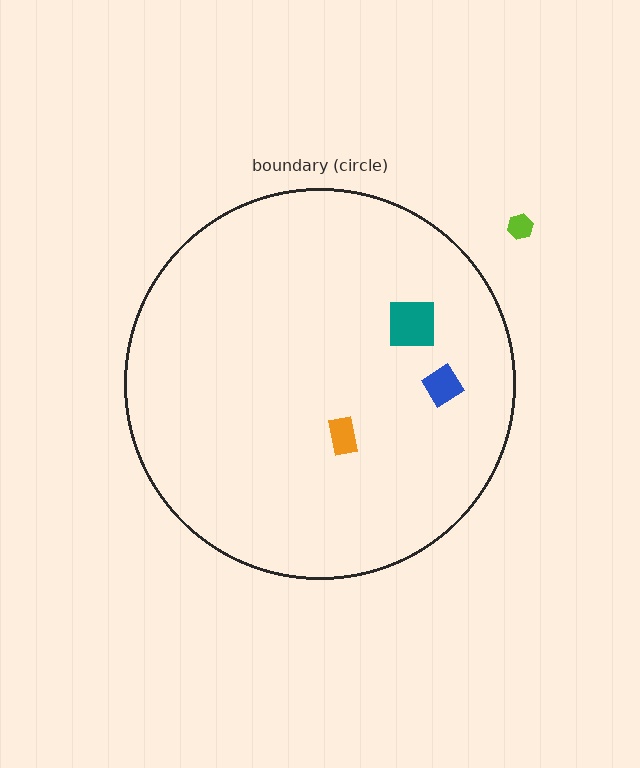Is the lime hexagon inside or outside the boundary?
Outside.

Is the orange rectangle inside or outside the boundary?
Inside.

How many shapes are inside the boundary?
3 inside, 1 outside.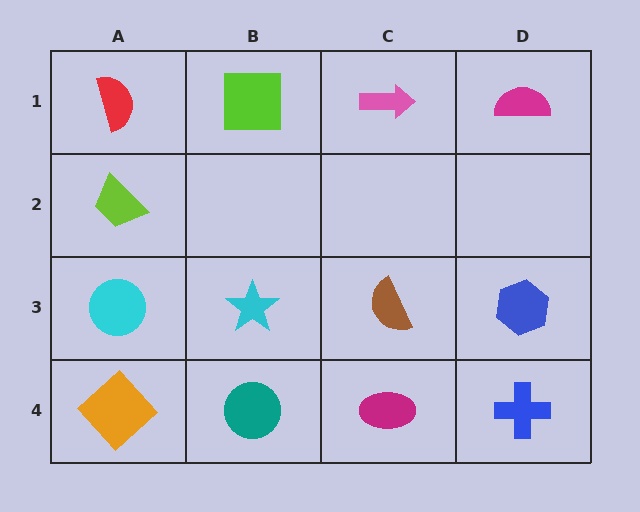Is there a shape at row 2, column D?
No, that cell is empty.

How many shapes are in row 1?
4 shapes.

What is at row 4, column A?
An orange diamond.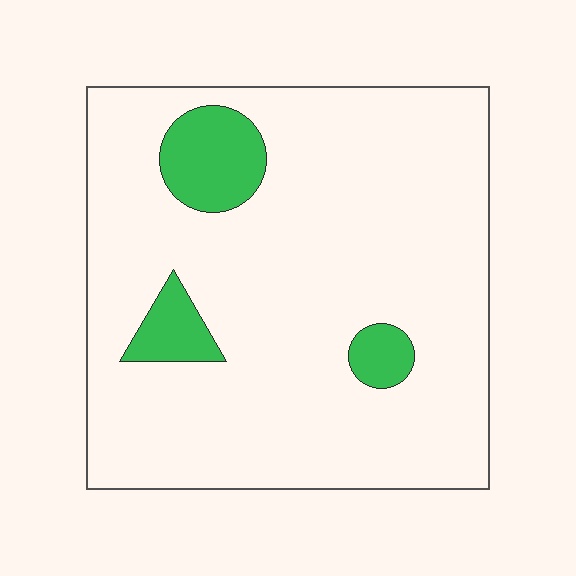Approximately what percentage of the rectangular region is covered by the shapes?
Approximately 10%.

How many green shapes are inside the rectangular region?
3.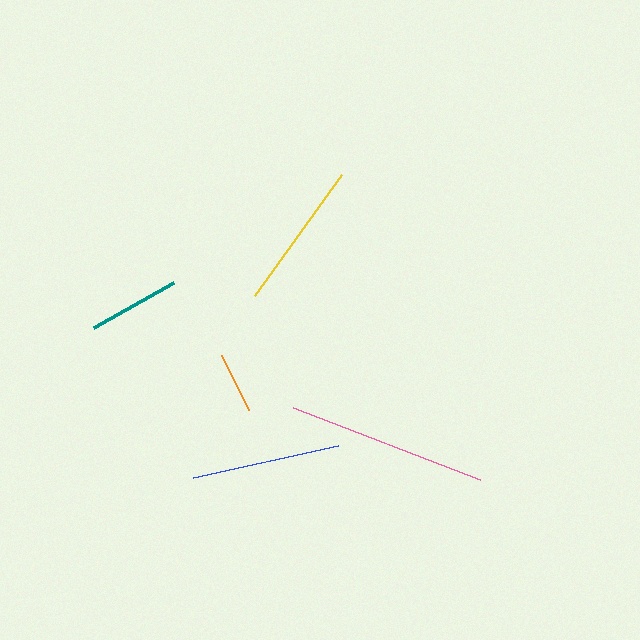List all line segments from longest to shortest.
From longest to shortest: pink, blue, yellow, teal, orange.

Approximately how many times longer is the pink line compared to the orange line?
The pink line is approximately 3.2 times the length of the orange line.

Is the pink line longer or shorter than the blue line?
The pink line is longer than the blue line.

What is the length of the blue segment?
The blue segment is approximately 149 pixels long.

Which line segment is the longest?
The pink line is the longest at approximately 200 pixels.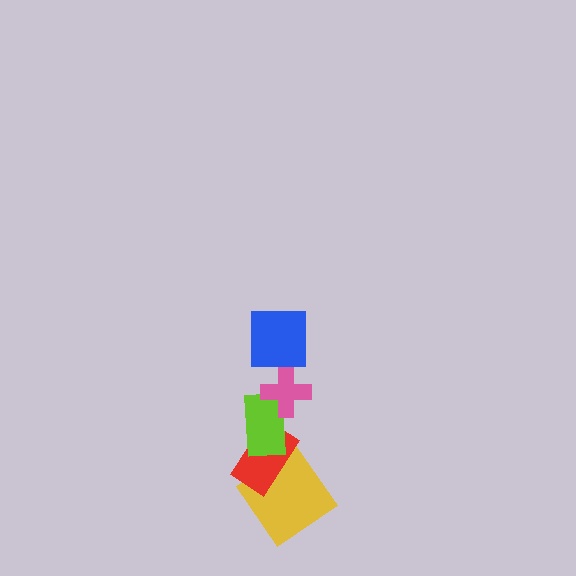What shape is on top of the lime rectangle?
The pink cross is on top of the lime rectangle.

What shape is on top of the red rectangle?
The lime rectangle is on top of the red rectangle.